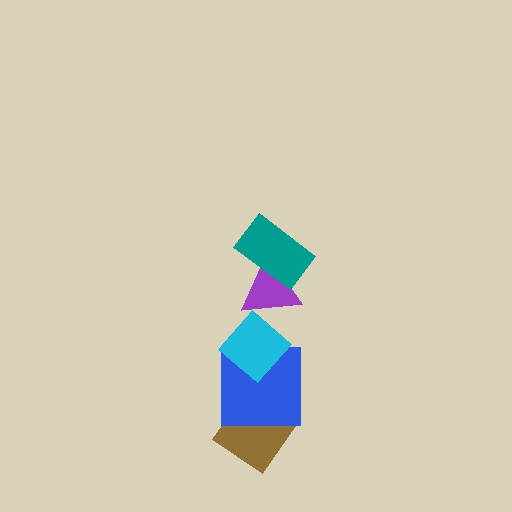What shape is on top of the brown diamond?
The blue square is on top of the brown diamond.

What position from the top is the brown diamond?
The brown diamond is 5th from the top.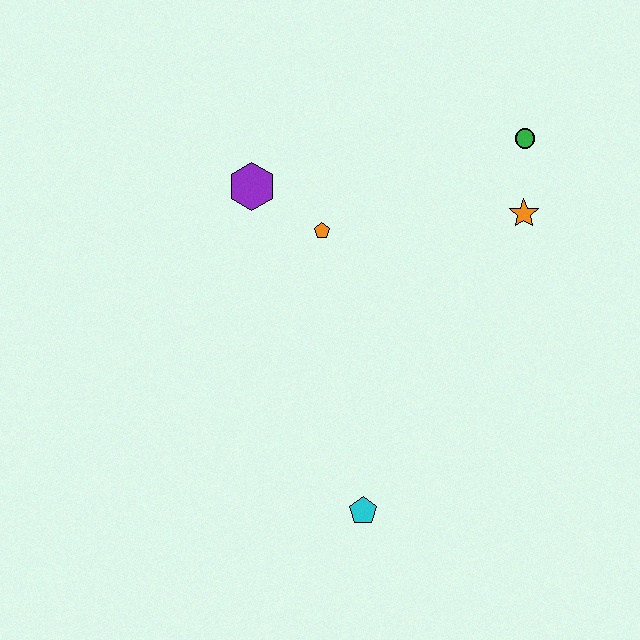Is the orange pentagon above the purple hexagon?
No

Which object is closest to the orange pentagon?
The purple hexagon is closest to the orange pentagon.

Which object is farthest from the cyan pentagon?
The green circle is farthest from the cyan pentagon.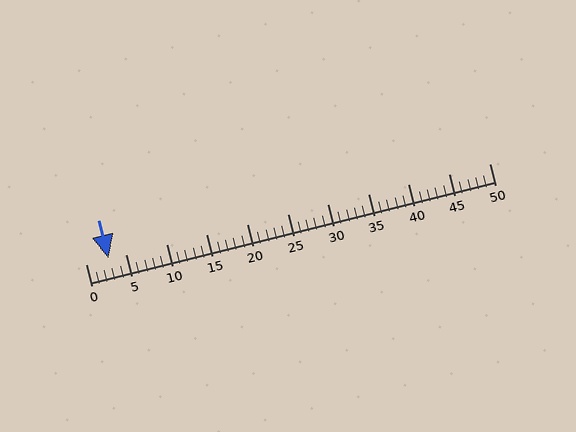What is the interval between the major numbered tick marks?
The major tick marks are spaced 5 units apart.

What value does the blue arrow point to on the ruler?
The blue arrow points to approximately 3.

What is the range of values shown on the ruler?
The ruler shows values from 0 to 50.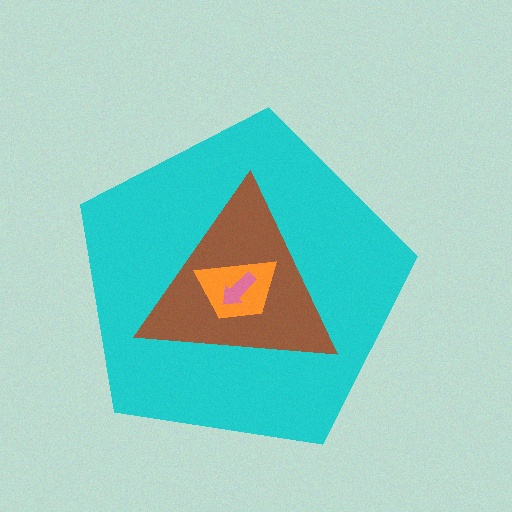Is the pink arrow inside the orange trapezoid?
Yes.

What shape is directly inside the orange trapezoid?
The pink arrow.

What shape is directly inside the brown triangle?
The orange trapezoid.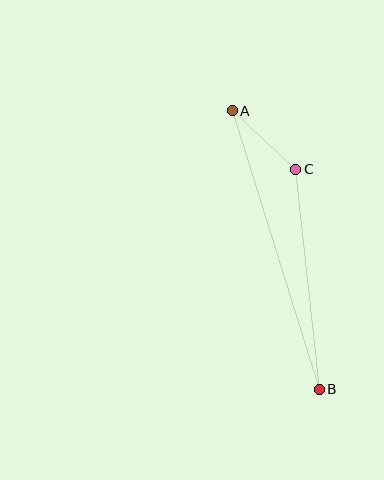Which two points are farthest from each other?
Points A and B are farthest from each other.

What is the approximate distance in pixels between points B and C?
The distance between B and C is approximately 222 pixels.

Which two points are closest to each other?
Points A and C are closest to each other.